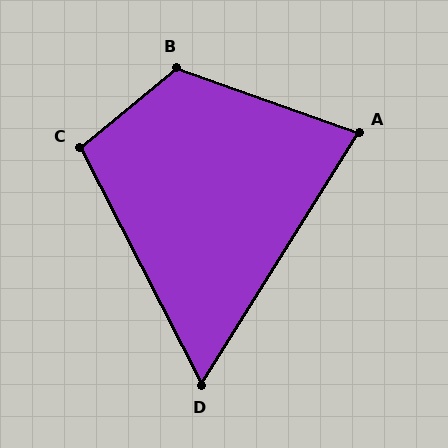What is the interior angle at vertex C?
Approximately 102 degrees (obtuse).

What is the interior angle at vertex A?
Approximately 78 degrees (acute).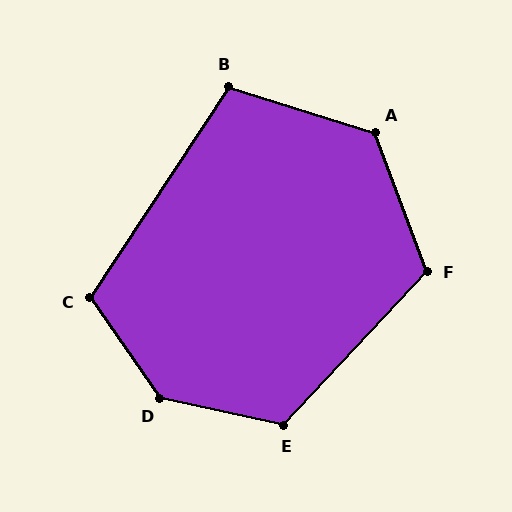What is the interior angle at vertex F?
Approximately 117 degrees (obtuse).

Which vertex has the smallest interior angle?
B, at approximately 106 degrees.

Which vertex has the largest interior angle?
D, at approximately 137 degrees.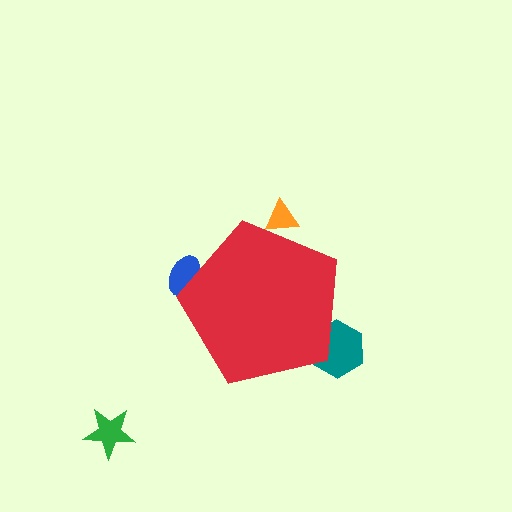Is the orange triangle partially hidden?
Yes, the orange triangle is partially hidden behind the red pentagon.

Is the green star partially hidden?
No, the green star is fully visible.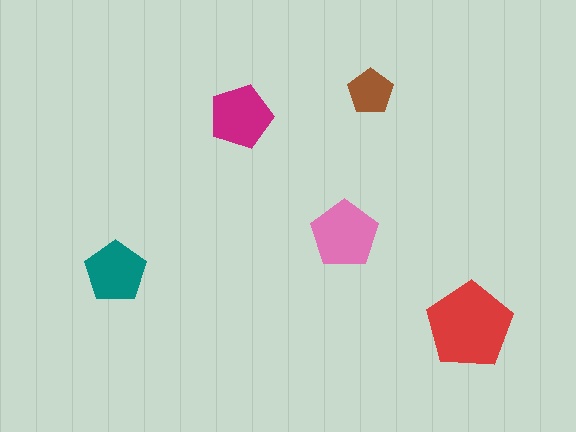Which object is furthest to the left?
The teal pentagon is leftmost.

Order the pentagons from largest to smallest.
the red one, the pink one, the magenta one, the teal one, the brown one.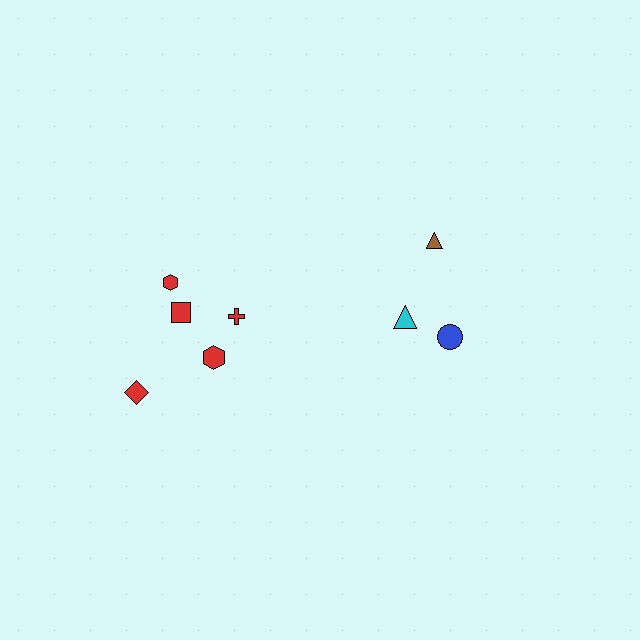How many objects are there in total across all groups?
There are 8 objects.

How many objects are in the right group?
There are 3 objects.